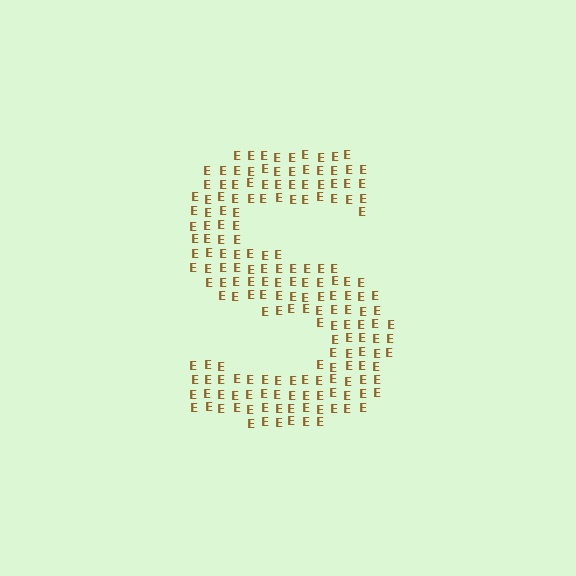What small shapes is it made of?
It is made of small letter E's.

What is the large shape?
The large shape is the letter S.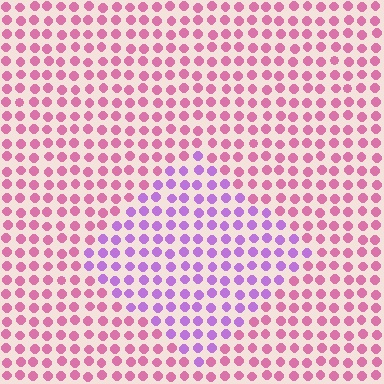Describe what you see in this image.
The image is filled with small pink elements in a uniform arrangement. A diamond-shaped region is visible where the elements are tinted to a slightly different hue, forming a subtle color boundary.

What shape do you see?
I see a diamond.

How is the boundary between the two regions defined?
The boundary is defined purely by a slight shift in hue (about 46 degrees). Spacing, size, and orientation are identical on both sides.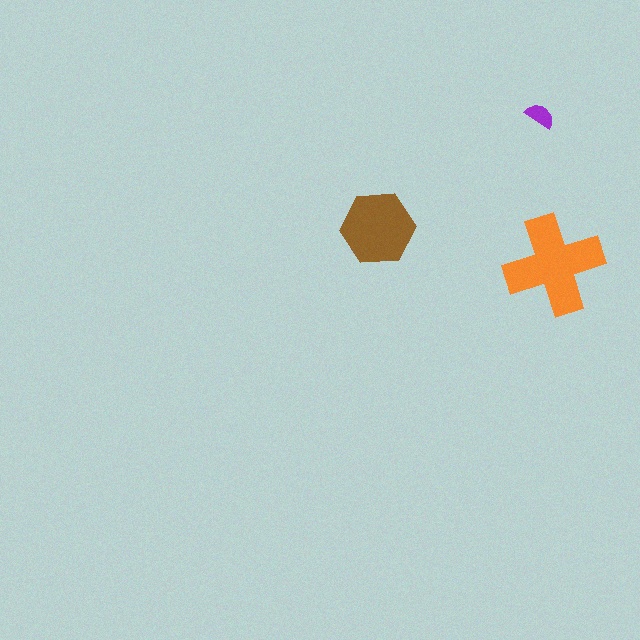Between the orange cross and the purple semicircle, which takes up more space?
The orange cross.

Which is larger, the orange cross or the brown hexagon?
The orange cross.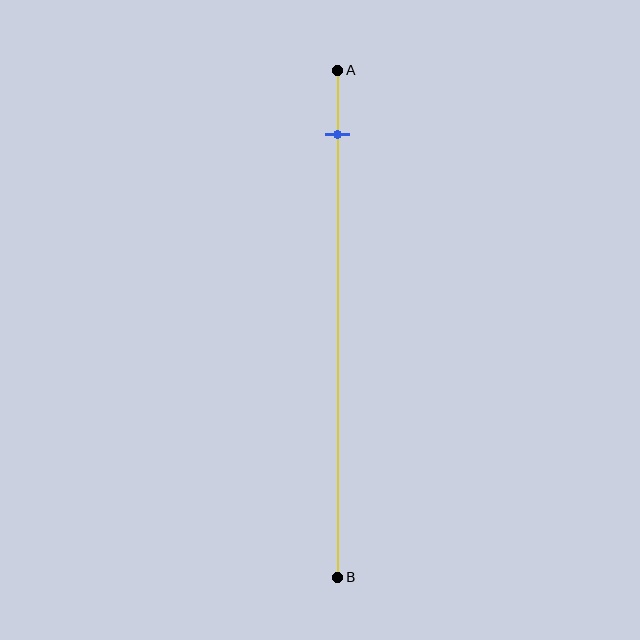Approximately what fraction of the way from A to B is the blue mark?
The blue mark is approximately 15% of the way from A to B.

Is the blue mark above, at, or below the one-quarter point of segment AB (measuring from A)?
The blue mark is above the one-quarter point of segment AB.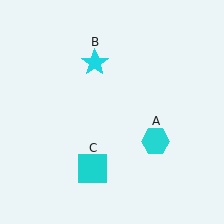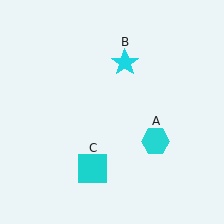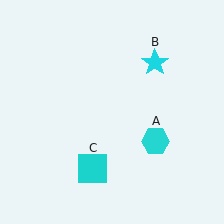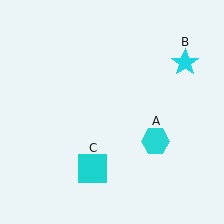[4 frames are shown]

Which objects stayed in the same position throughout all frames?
Cyan hexagon (object A) and cyan square (object C) remained stationary.